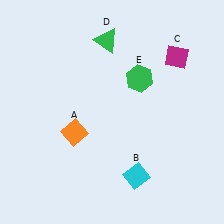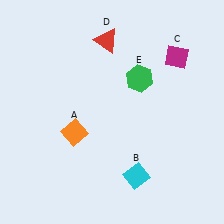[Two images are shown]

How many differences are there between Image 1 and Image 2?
There is 1 difference between the two images.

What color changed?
The triangle (D) changed from green in Image 1 to red in Image 2.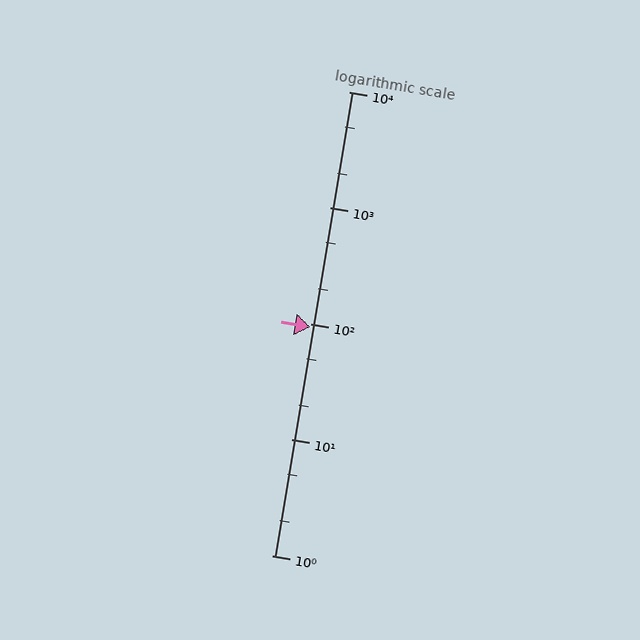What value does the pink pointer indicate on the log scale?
The pointer indicates approximately 93.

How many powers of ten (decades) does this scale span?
The scale spans 4 decades, from 1 to 10000.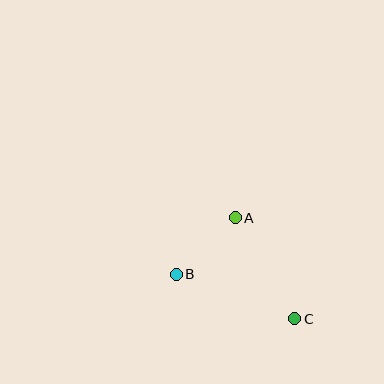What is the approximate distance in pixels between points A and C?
The distance between A and C is approximately 117 pixels.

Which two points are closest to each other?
Points A and B are closest to each other.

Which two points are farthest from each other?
Points B and C are farthest from each other.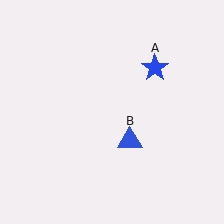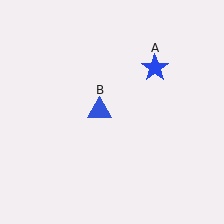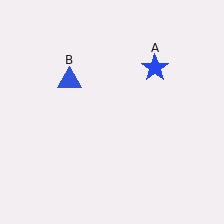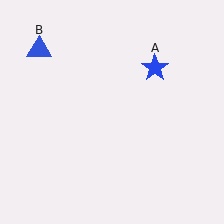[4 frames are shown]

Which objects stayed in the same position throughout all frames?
Blue star (object A) remained stationary.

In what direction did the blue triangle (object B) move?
The blue triangle (object B) moved up and to the left.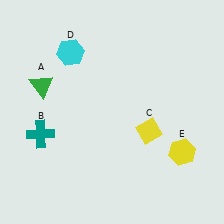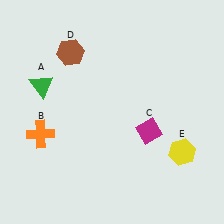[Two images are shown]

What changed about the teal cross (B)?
In Image 1, B is teal. In Image 2, it changed to orange.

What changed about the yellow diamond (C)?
In Image 1, C is yellow. In Image 2, it changed to magenta.